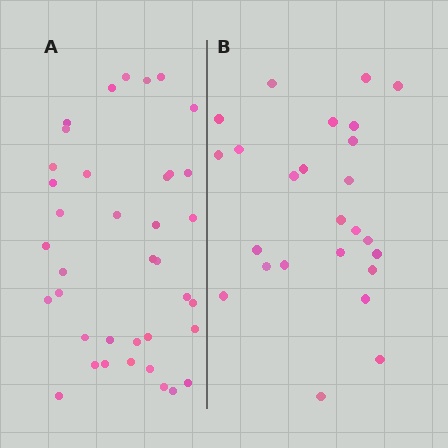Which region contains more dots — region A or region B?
Region A (the left region) has more dots.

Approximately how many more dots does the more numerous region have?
Region A has approximately 15 more dots than region B.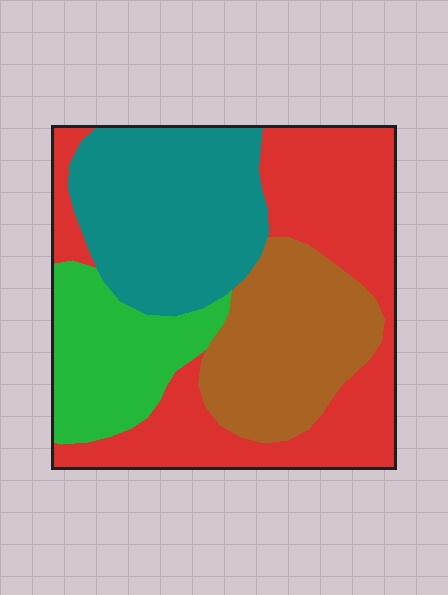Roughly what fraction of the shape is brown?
Brown covers roughly 20% of the shape.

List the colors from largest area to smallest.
From largest to smallest: red, teal, brown, green.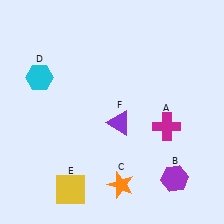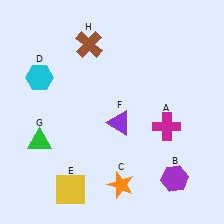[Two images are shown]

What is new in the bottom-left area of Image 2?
A green triangle (G) was added in the bottom-left area of Image 2.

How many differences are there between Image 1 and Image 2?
There are 2 differences between the two images.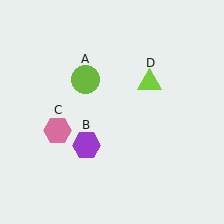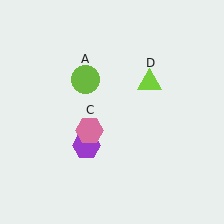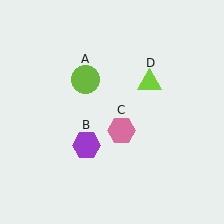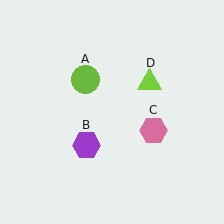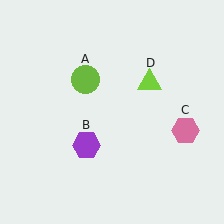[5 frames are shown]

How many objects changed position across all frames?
1 object changed position: pink hexagon (object C).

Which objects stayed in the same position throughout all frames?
Lime circle (object A) and purple hexagon (object B) and lime triangle (object D) remained stationary.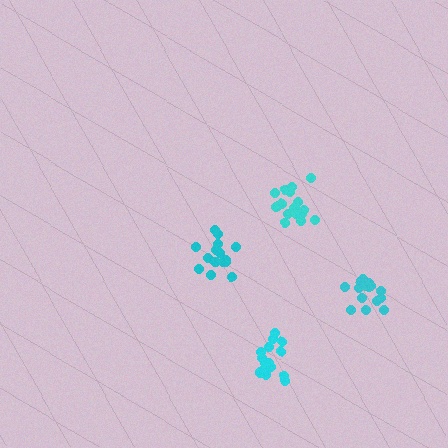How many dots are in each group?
Group 1: 15 dots, Group 2: 16 dots, Group 3: 15 dots, Group 4: 17 dots (63 total).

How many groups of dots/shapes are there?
There are 4 groups.